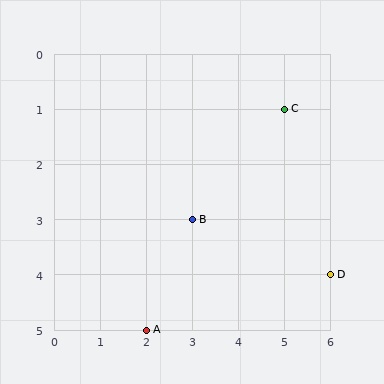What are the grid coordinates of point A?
Point A is at grid coordinates (2, 5).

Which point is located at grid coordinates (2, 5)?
Point A is at (2, 5).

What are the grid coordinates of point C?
Point C is at grid coordinates (5, 1).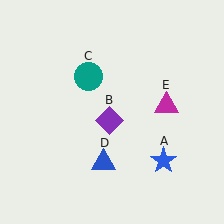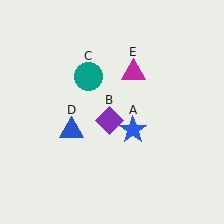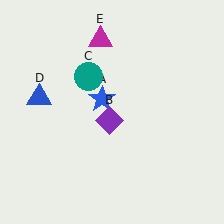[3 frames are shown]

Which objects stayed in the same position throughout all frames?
Purple diamond (object B) and teal circle (object C) remained stationary.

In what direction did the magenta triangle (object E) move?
The magenta triangle (object E) moved up and to the left.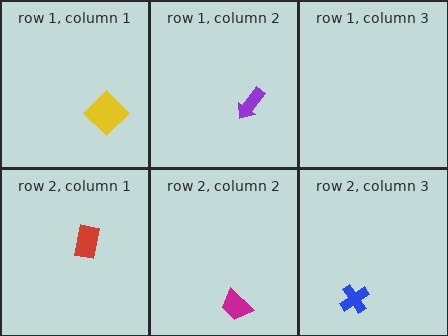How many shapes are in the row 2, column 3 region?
1.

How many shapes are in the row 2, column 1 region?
1.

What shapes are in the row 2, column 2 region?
The magenta trapezoid.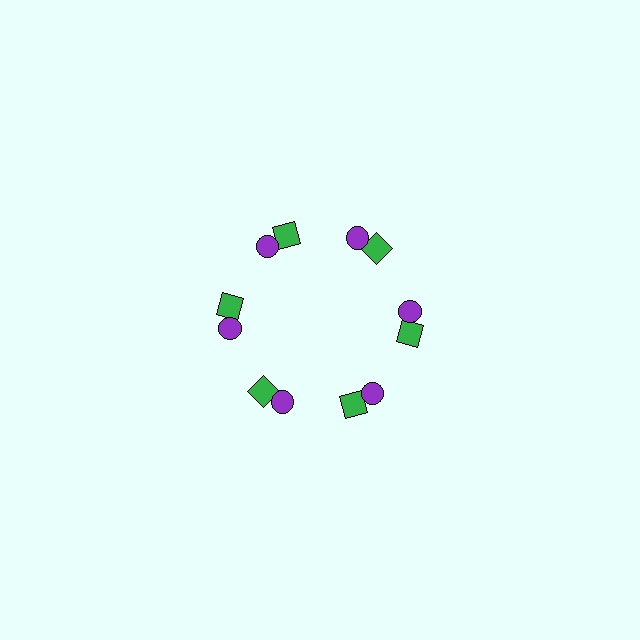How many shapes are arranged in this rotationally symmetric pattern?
There are 12 shapes, arranged in 6 groups of 2.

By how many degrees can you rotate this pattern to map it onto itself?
The pattern maps onto itself every 60 degrees of rotation.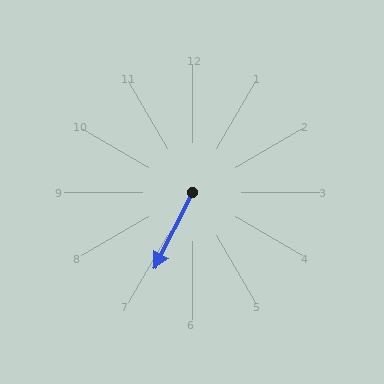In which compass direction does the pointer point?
Southwest.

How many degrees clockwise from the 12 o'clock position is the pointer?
Approximately 207 degrees.